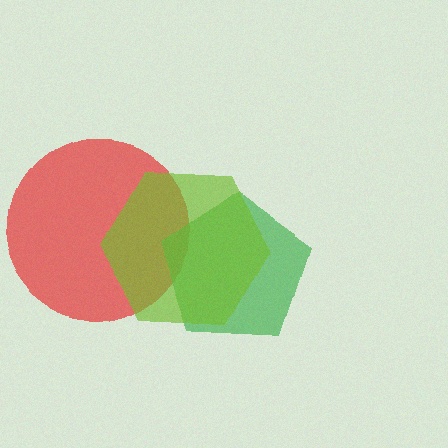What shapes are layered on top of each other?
The layered shapes are: a red circle, a green pentagon, a lime hexagon.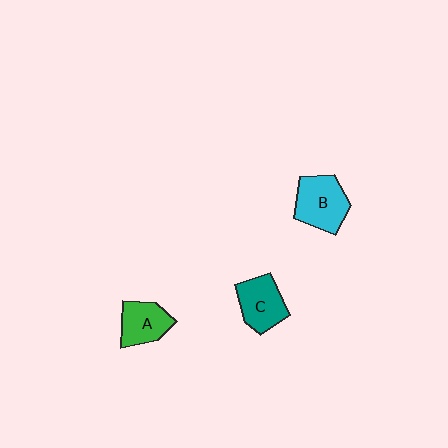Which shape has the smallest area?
Shape A (green).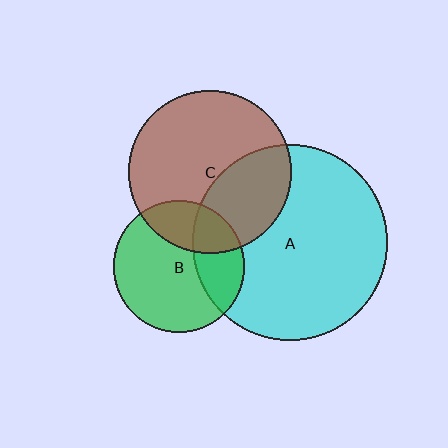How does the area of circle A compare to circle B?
Approximately 2.2 times.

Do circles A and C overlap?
Yes.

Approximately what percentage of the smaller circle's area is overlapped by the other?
Approximately 35%.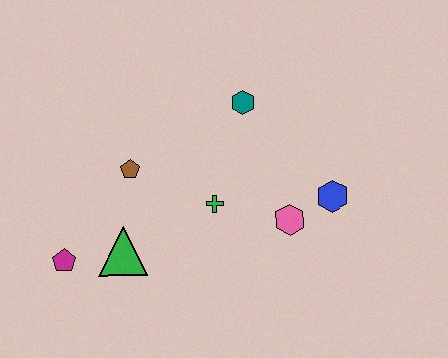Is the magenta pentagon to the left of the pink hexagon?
Yes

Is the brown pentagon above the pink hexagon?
Yes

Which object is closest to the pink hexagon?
The blue hexagon is closest to the pink hexagon.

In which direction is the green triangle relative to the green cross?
The green triangle is to the left of the green cross.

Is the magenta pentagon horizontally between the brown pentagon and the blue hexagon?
No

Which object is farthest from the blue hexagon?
The magenta pentagon is farthest from the blue hexagon.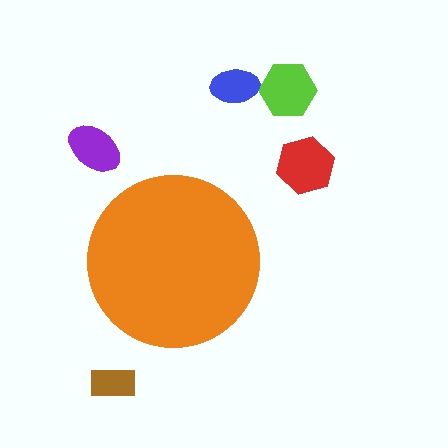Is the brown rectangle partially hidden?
No, the brown rectangle is fully visible.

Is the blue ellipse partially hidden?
No, the blue ellipse is fully visible.